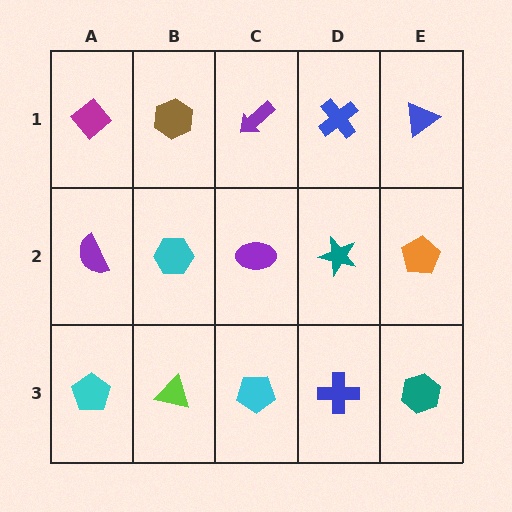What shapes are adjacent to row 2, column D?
A blue cross (row 1, column D), a blue cross (row 3, column D), a purple ellipse (row 2, column C), an orange pentagon (row 2, column E).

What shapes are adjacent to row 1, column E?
An orange pentagon (row 2, column E), a blue cross (row 1, column D).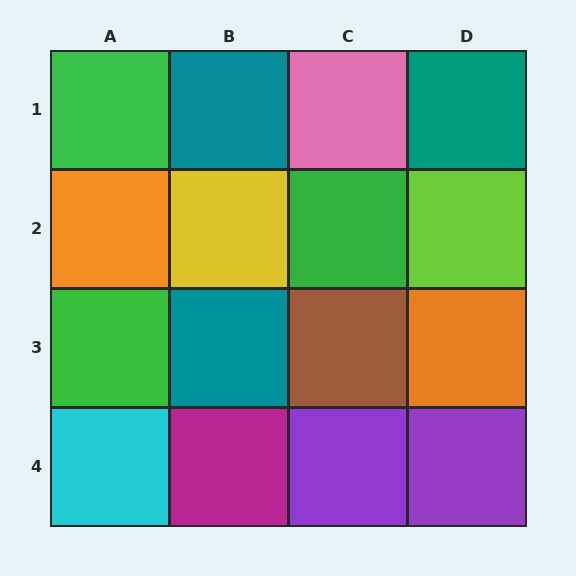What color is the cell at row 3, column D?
Orange.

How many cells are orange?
2 cells are orange.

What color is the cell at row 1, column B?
Teal.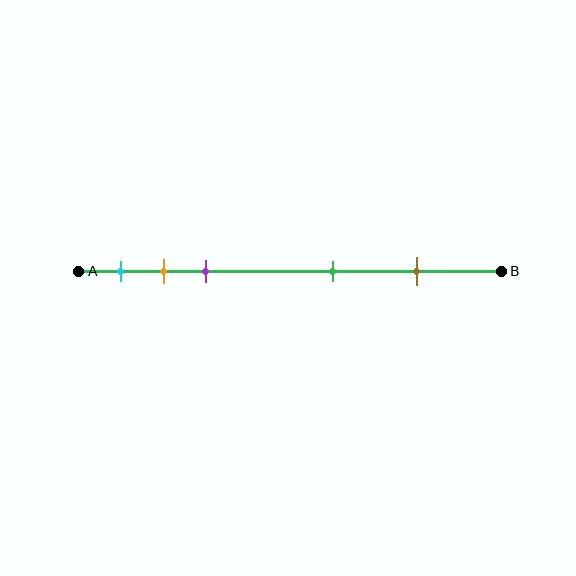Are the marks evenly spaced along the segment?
No, the marks are not evenly spaced.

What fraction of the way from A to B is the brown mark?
The brown mark is approximately 80% (0.8) of the way from A to B.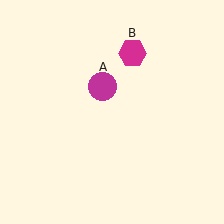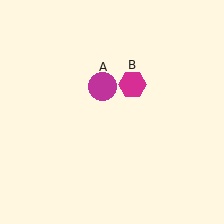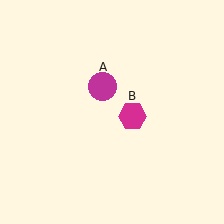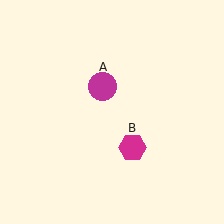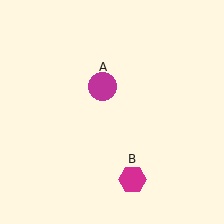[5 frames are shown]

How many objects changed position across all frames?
1 object changed position: magenta hexagon (object B).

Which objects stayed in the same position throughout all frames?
Magenta circle (object A) remained stationary.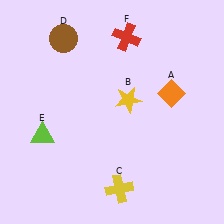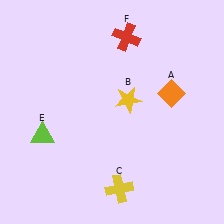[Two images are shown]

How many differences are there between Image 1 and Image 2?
There is 1 difference between the two images.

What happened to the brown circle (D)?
The brown circle (D) was removed in Image 2. It was in the top-left area of Image 1.